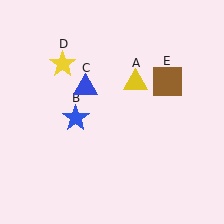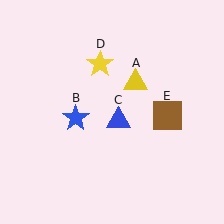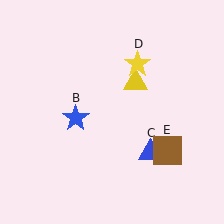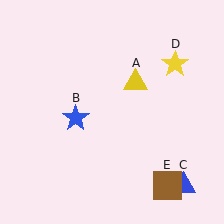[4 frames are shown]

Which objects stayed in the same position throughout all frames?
Yellow triangle (object A) and blue star (object B) remained stationary.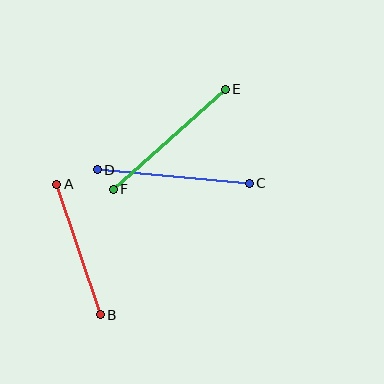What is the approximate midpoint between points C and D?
The midpoint is at approximately (173, 177) pixels.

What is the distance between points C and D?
The distance is approximately 153 pixels.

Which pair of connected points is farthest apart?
Points C and D are farthest apart.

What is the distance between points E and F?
The distance is approximately 150 pixels.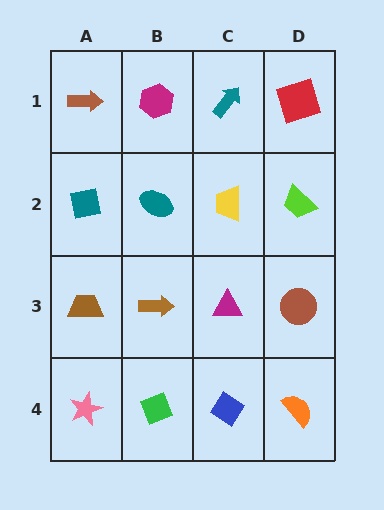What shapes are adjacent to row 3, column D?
A lime trapezoid (row 2, column D), an orange semicircle (row 4, column D), a magenta triangle (row 3, column C).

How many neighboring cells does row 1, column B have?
3.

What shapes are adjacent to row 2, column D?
A red square (row 1, column D), a brown circle (row 3, column D), a yellow trapezoid (row 2, column C).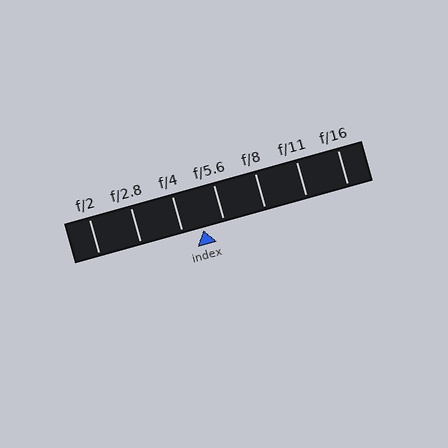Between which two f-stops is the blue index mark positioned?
The index mark is between f/4 and f/5.6.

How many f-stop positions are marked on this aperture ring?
There are 7 f-stop positions marked.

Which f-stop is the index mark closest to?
The index mark is closest to f/4.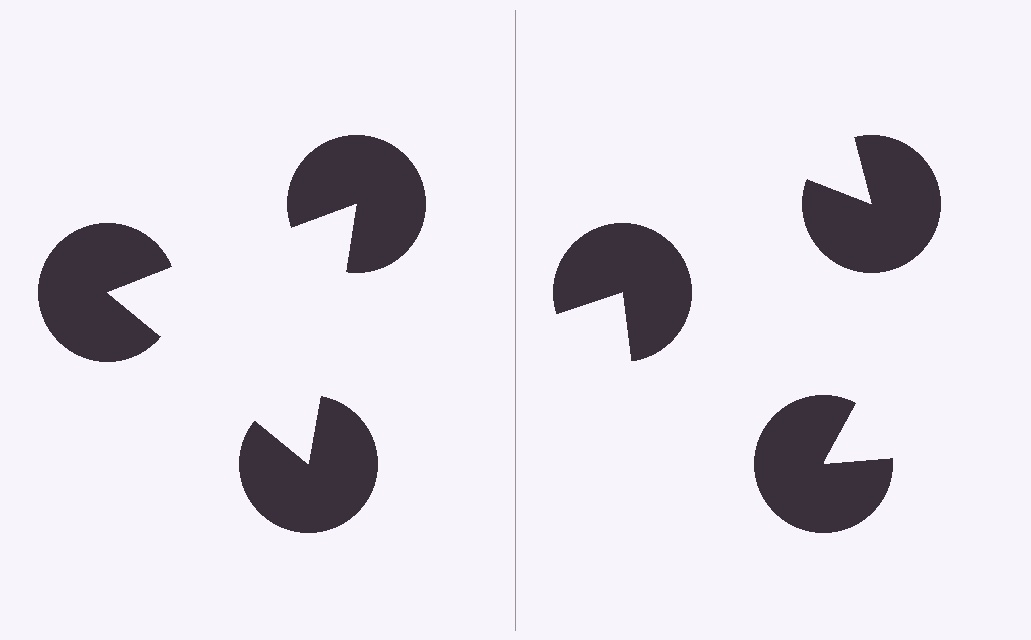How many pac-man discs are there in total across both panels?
6 — 3 on each side.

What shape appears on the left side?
An illusory triangle.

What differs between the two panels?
The pac-man discs are positioned identically on both sides; only the wedge orientations differ. On the left they align to a triangle; on the right they are misaligned.